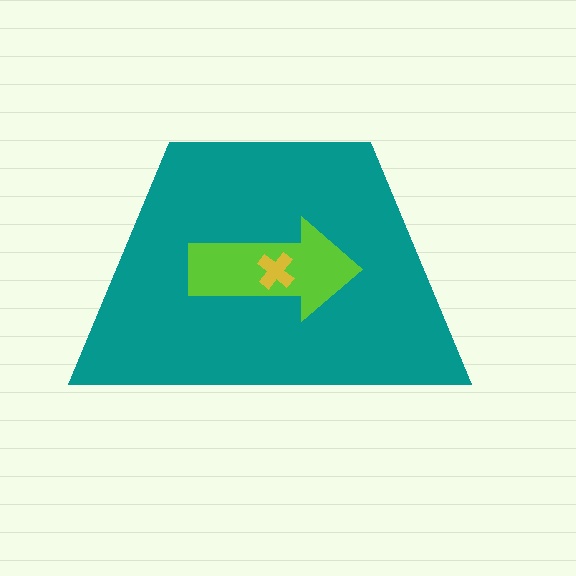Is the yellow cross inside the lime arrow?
Yes.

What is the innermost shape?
The yellow cross.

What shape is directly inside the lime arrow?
The yellow cross.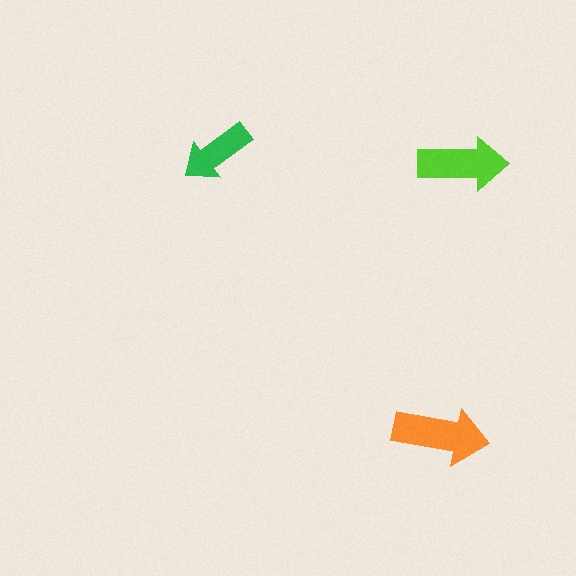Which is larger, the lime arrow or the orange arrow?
The orange one.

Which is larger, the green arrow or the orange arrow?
The orange one.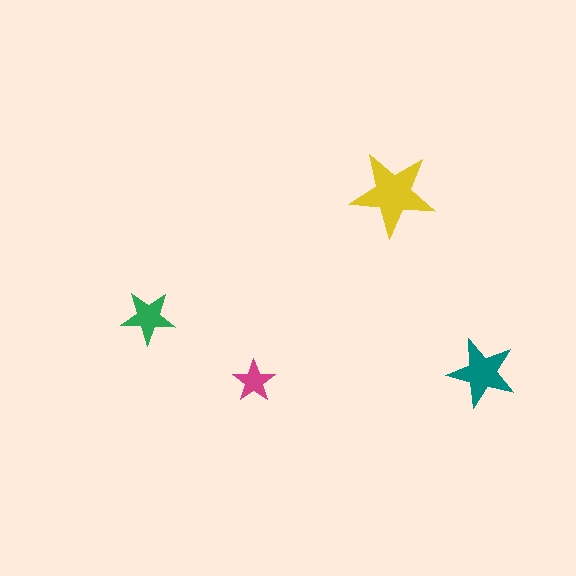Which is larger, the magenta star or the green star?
The green one.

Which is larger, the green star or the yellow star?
The yellow one.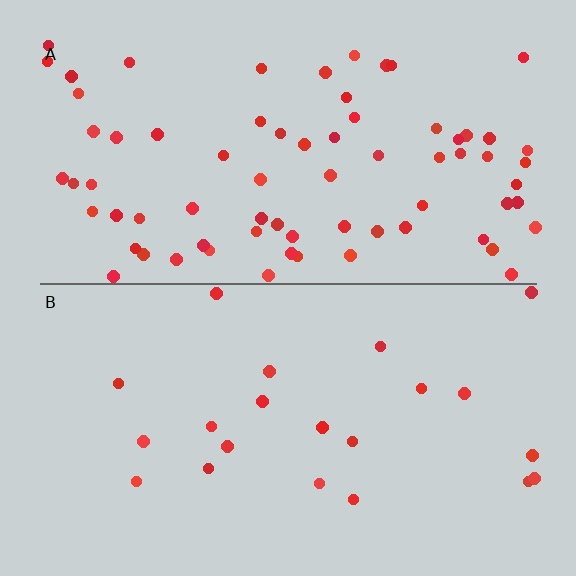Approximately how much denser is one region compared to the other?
Approximately 3.4× — region A over region B.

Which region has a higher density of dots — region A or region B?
A (the top).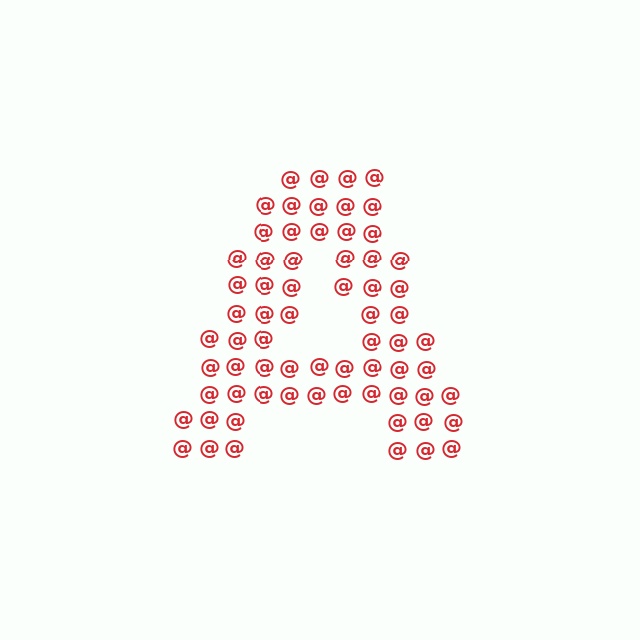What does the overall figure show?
The overall figure shows the letter A.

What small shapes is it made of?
It is made of small at signs.